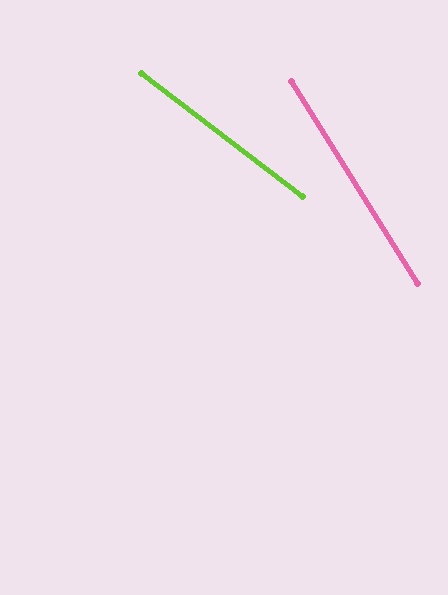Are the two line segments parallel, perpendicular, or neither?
Neither parallel nor perpendicular — they differ by about 21°.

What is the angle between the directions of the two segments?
Approximately 21 degrees.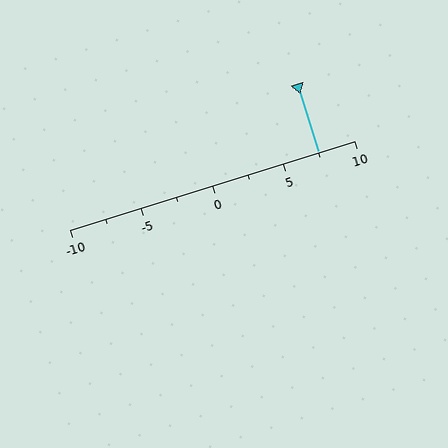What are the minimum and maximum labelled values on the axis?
The axis runs from -10 to 10.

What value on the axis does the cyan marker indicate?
The marker indicates approximately 7.5.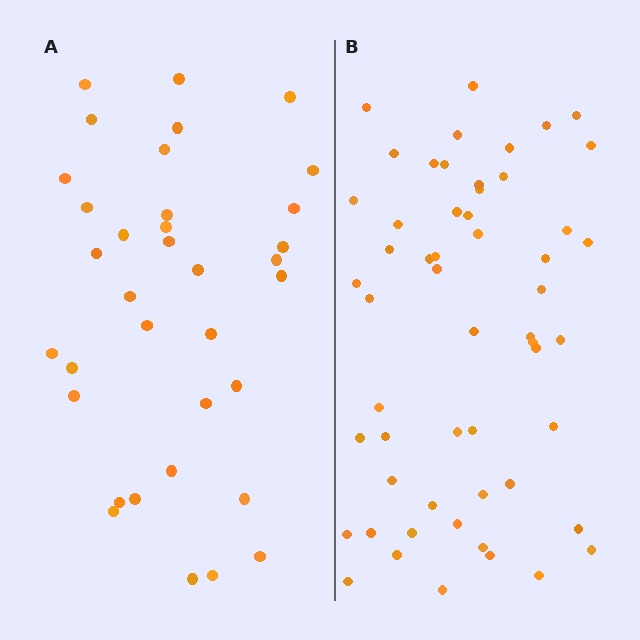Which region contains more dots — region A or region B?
Region B (the right region) has more dots.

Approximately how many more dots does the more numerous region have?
Region B has approximately 20 more dots than region A.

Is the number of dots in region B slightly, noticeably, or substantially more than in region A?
Region B has substantially more. The ratio is roughly 1.6 to 1.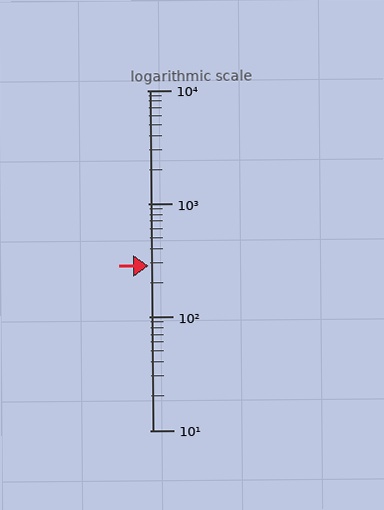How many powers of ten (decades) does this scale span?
The scale spans 3 decades, from 10 to 10000.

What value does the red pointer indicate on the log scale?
The pointer indicates approximately 280.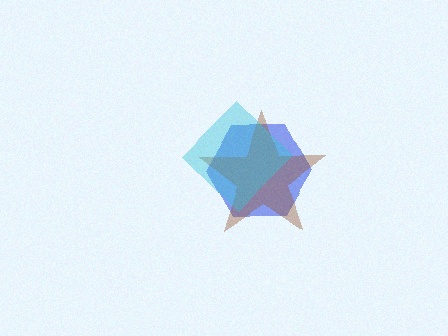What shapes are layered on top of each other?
The layered shapes are: a blue hexagon, a brown star, a cyan diamond.